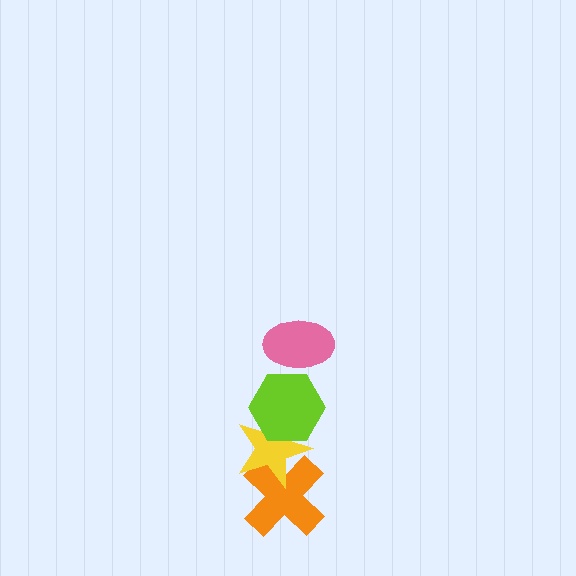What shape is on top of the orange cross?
The yellow star is on top of the orange cross.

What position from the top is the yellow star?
The yellow star is 3rd from the top.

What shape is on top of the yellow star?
The lime hexagon is on top of the yellow star.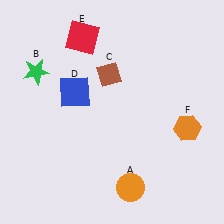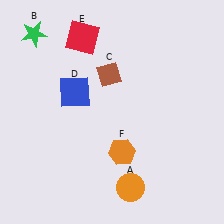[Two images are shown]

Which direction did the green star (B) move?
The green star (B) moved up.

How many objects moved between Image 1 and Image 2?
2 objects moved between the two images.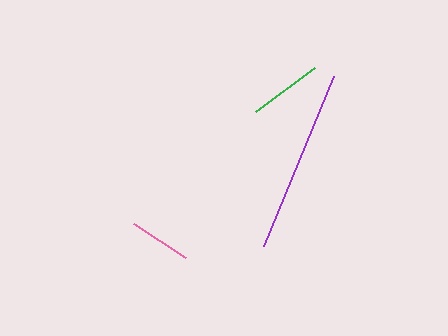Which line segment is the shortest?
The pink line is the shortest at approximately 62 pixels.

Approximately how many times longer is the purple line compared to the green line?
The purple line is approximately 2.5 times the length of the green line.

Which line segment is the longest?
The purple line is the longest at approximately 184 pixels.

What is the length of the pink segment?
The pink segment is approximately 62 pixels long.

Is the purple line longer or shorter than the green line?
The purple line is longer than the green line.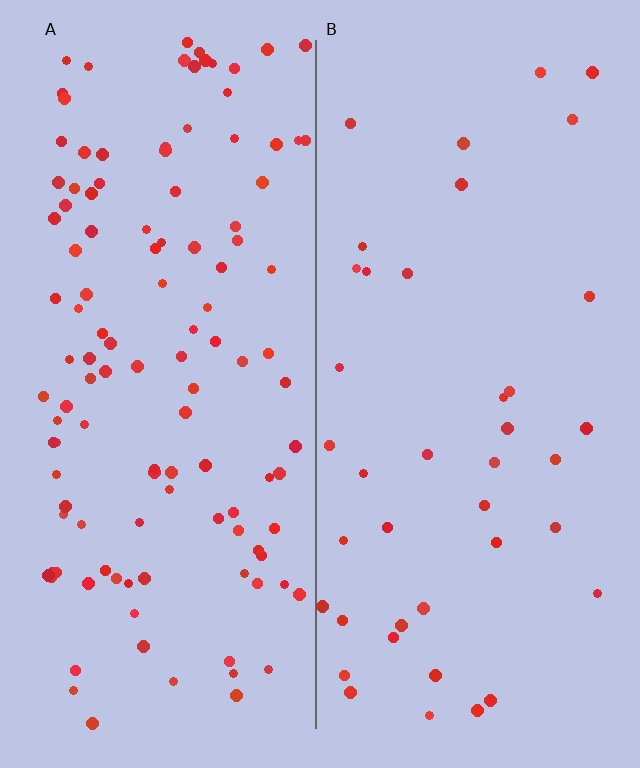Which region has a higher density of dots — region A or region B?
A (the left).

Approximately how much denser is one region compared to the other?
Approximately 2.9× — region A over region B.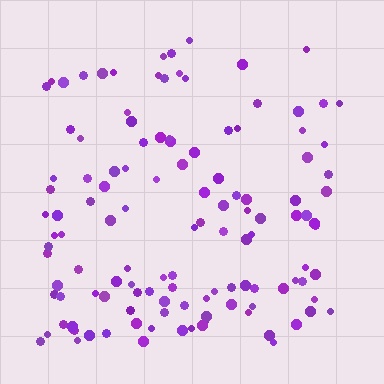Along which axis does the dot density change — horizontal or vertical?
Vertical.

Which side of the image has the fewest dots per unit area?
The top.